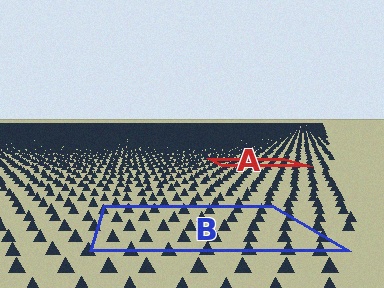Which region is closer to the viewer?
Region B is closer. The texture elements there are larger and more spread out.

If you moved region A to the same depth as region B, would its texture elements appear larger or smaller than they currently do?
They would appear larger. At a closer depth, the same texture elements are projected at a bigger on-screen size.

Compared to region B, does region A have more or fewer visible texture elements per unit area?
Region A has more texture elements per unit area — they are packed more densely because it is farther away.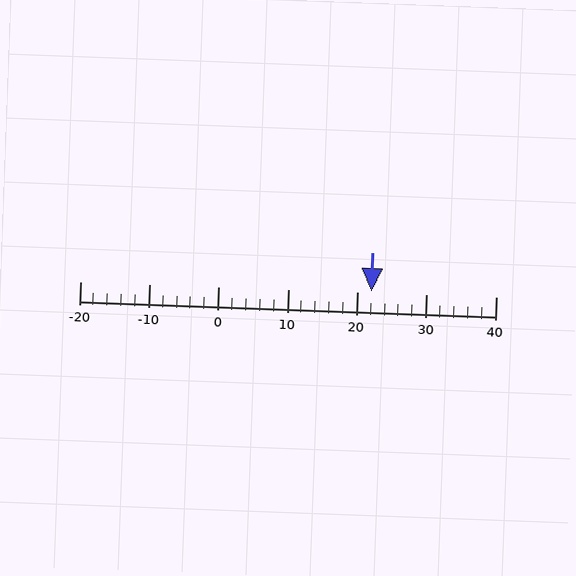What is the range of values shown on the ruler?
The ruler shows values from -20 to 40.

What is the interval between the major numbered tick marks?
The major tick marks are spaced 10 units apart.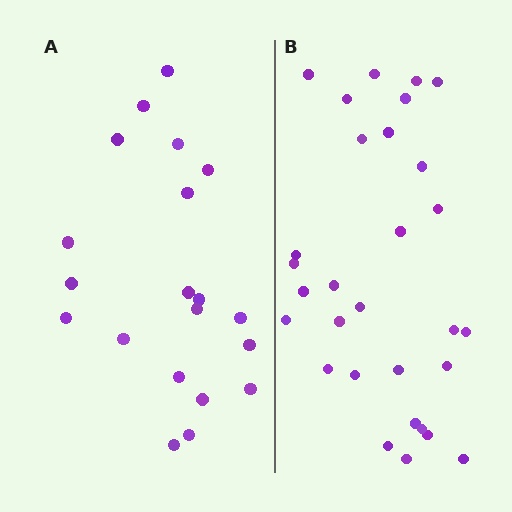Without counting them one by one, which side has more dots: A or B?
Region B (the right region) has more dots.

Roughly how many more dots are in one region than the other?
Region B has roughly 10 or so more dots than region A.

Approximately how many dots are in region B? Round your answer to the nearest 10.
About 30 dots.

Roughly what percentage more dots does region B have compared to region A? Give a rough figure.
About 50% more.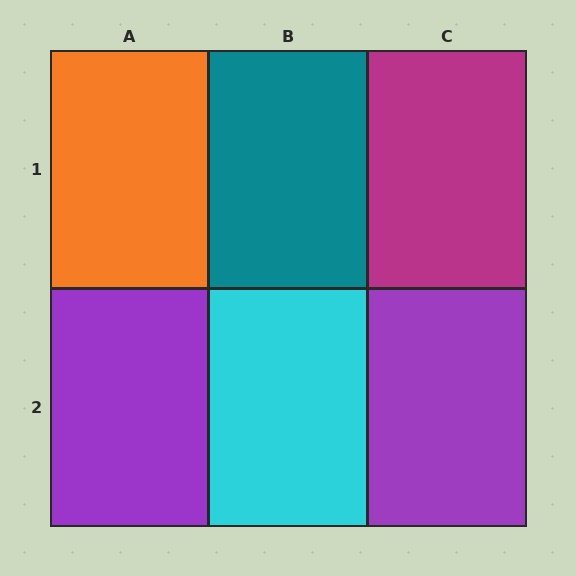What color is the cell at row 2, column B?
Cyan.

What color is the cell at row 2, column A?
Purple.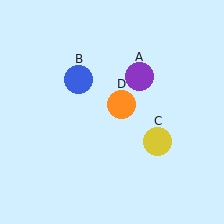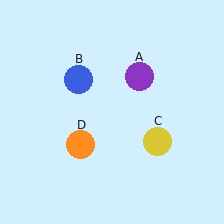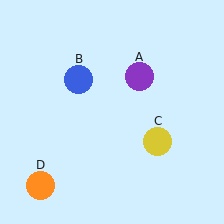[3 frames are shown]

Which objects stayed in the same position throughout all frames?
Purple circle (object A) and blue circle (object B) and yellow circle (object C) remained stationary.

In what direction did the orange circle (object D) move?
The orange circle (object D) moved down and to the left.